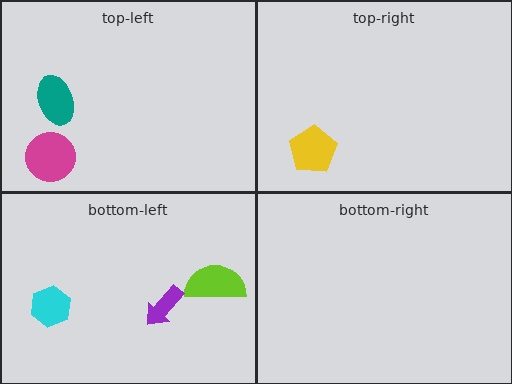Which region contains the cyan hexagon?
The bottom-left region.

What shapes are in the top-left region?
The teal ellipse, the magenta circle.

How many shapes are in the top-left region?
2.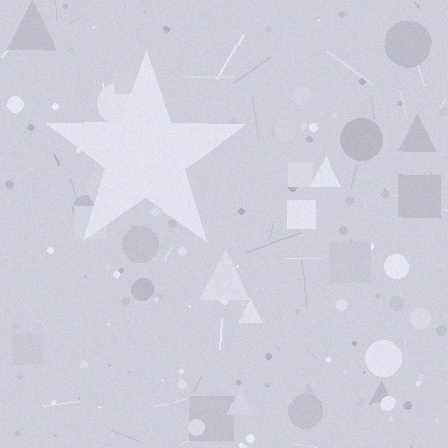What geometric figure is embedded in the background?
A star is embedded in the background.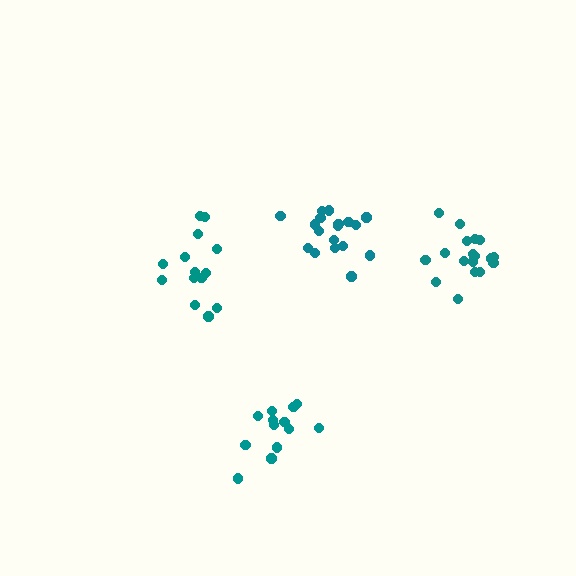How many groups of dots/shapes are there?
There are 4 groups.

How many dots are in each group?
Group 1: 18 dots, Group 2: 14 dots, Group 3: 18 dots, Group 4: 13 dots (63 total).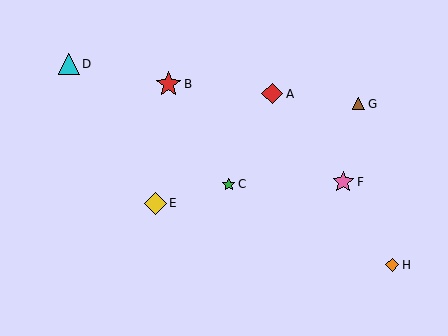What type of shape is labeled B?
Shape B is a red star.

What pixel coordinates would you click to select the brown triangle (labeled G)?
Click at (358, 104) to select the brown triangle G.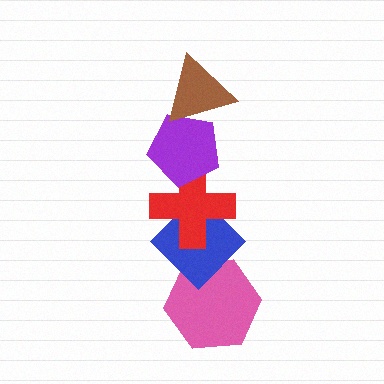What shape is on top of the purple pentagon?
The brown triangle is on top of the purple pentagon.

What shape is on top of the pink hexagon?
The blue diamond is on top of the pink hexagon.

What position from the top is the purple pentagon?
The purple pentagon is 2nd from the top.